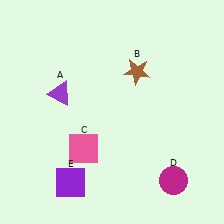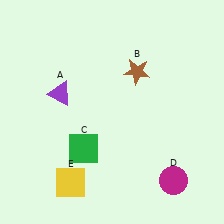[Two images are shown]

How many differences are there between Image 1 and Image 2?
There are 2 differences between the two images.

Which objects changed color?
C changed from pink to green. E changed from purple to yellow.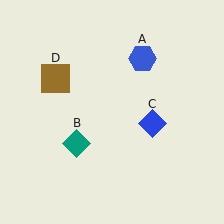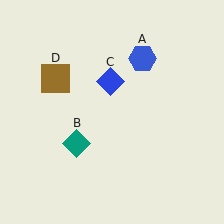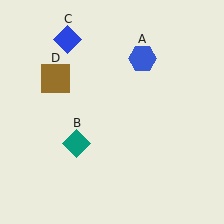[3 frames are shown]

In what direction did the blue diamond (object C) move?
The blue diamond (object C) moved up and to the left.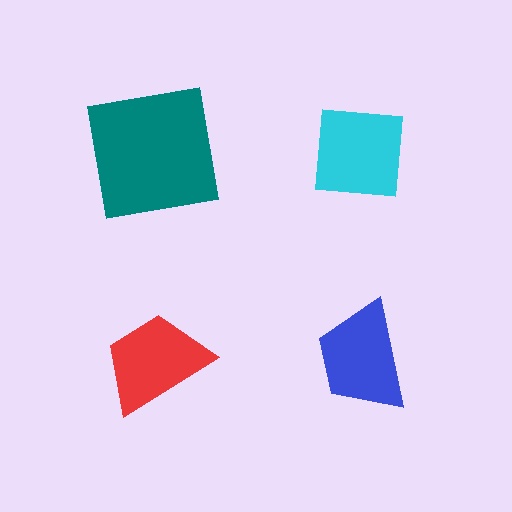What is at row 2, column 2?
A blue trapezoid.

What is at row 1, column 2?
A cyan square.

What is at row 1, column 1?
A teal square.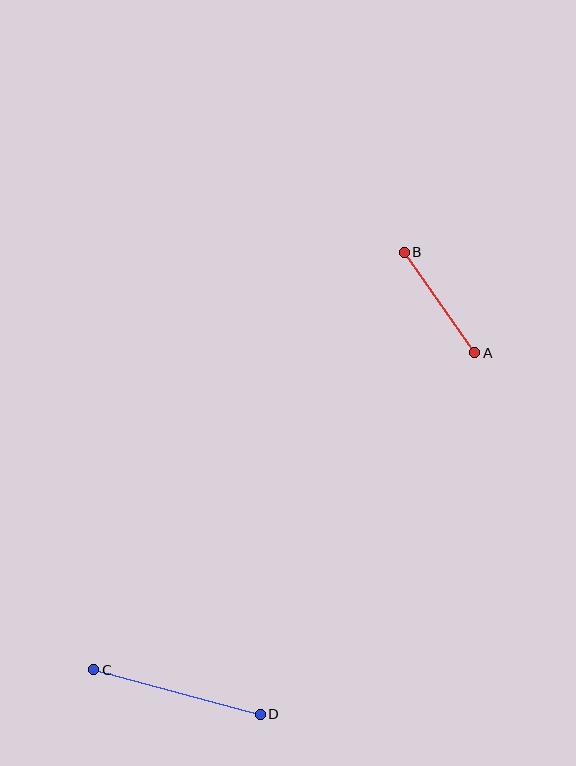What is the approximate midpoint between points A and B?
The midpoint is at approximately (439, 302) pixels.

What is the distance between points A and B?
The distance is approximately 123 pixels.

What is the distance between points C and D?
The distance is approximately 172 pixels.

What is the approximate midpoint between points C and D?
The midpoint is at approximately (177, 692) pixels.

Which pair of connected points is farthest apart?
Points C and D are farthest apart.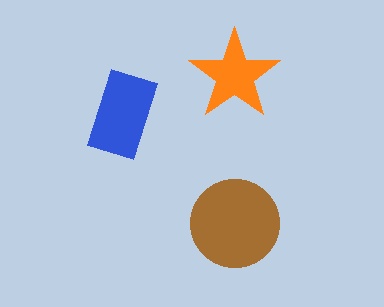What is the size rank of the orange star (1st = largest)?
3rd.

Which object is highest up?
The orange star is topmost.